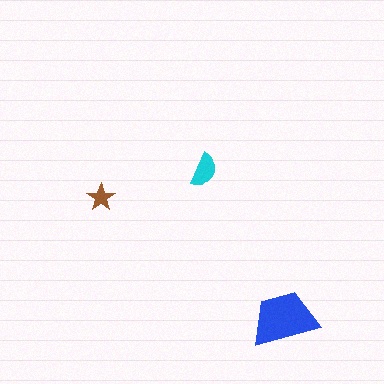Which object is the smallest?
The brown star.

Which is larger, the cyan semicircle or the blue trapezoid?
The blue trapezoid.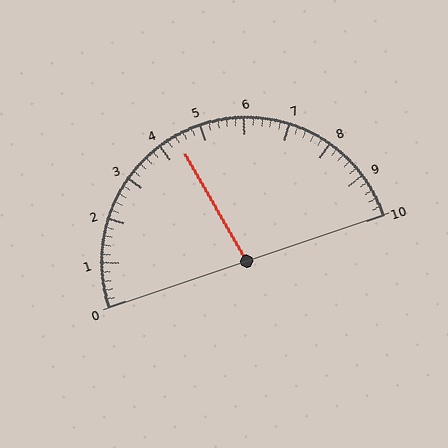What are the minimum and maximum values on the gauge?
The gauge ranges from 0 to 10.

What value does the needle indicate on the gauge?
The needle indicates approximately 4.4.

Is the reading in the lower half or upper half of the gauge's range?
The reading is in the lower half of the range (0 to 10).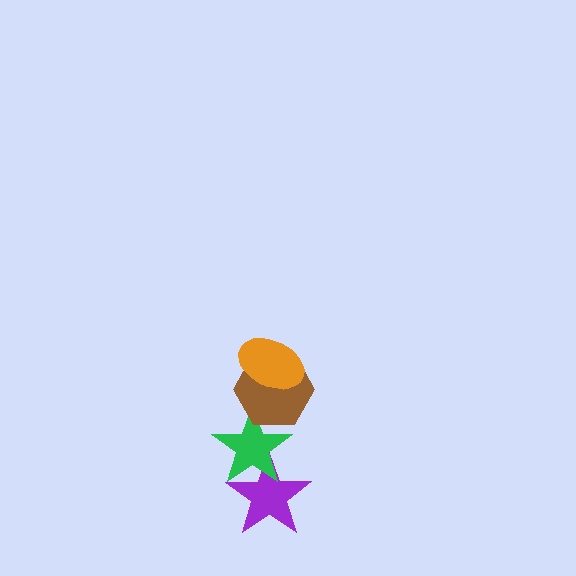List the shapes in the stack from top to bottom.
From top to bottom: the orange ellipse, the brown hexagon, the green star, the purple star.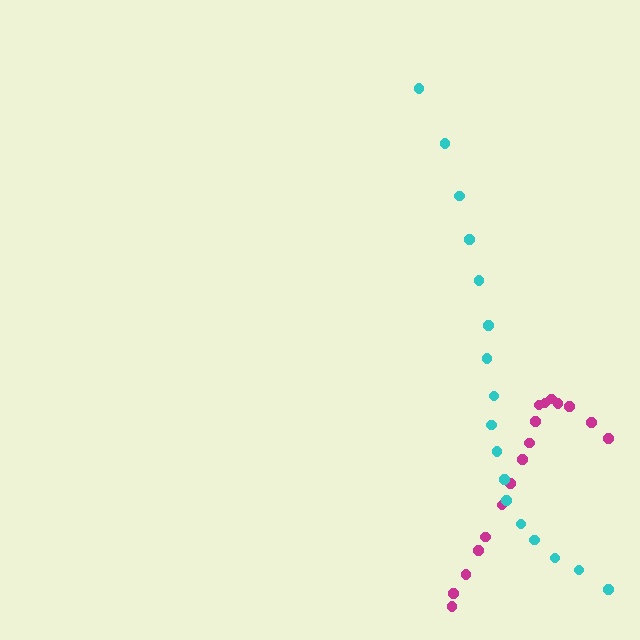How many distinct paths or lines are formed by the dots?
There are 2 distinct paths.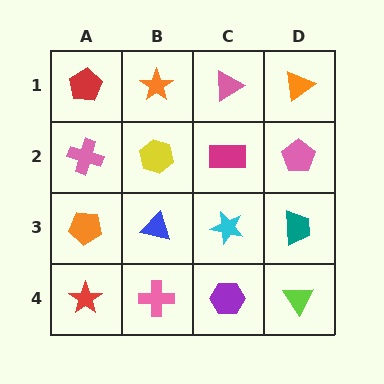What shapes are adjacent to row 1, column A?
A pink cross (row 2, column A), an orange star (row 1, column B).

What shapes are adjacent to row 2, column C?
A pink triangle (row 1, column C), a cyan star (row 3, column C), a yellow hexagon (row 2, column B), a pink pentagon (row 2, column D).